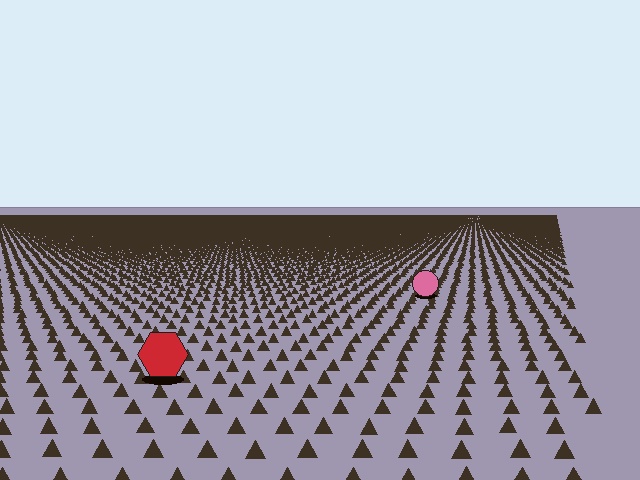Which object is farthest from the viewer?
The pink circle is farthest from the viewer. It appears smaller and the ground texture around it is denser.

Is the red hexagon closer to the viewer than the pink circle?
Yes. The red hexagon is closer — you can tell from the texture gradient: the ground texture is coarser near it.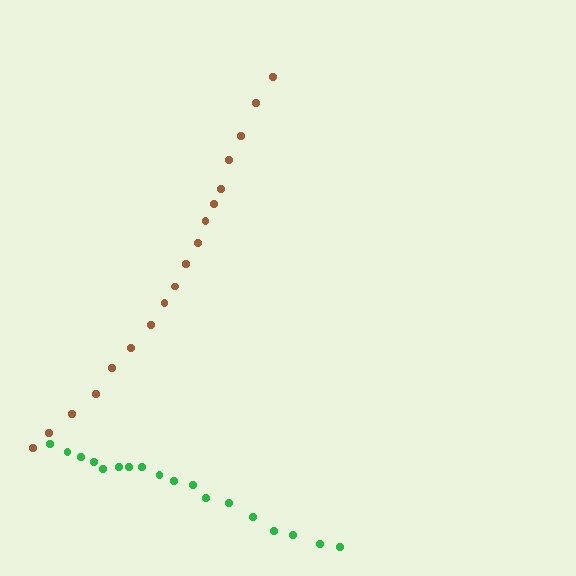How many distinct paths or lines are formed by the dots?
There are 2 distinct paths.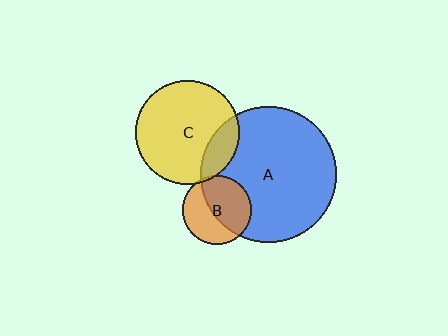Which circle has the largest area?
Circle A (blue).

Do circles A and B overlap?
Yes.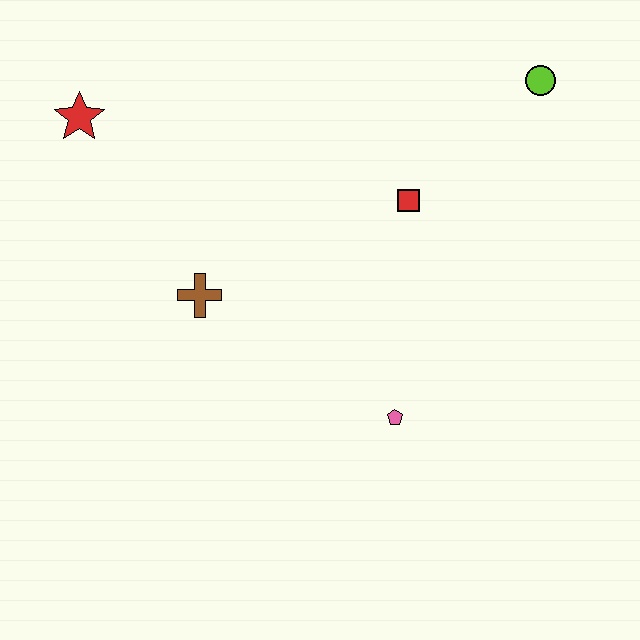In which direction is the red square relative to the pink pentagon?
The red square is above the pink pentagon.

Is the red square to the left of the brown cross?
No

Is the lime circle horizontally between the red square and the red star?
No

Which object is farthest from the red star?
The lime circle is farthest from the red star.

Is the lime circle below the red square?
No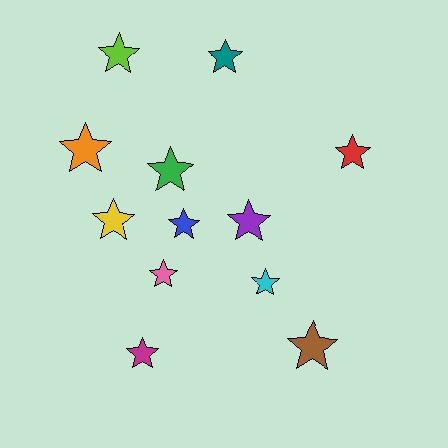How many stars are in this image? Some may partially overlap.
There are 12 stars.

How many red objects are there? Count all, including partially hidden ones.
There is 1 red object.